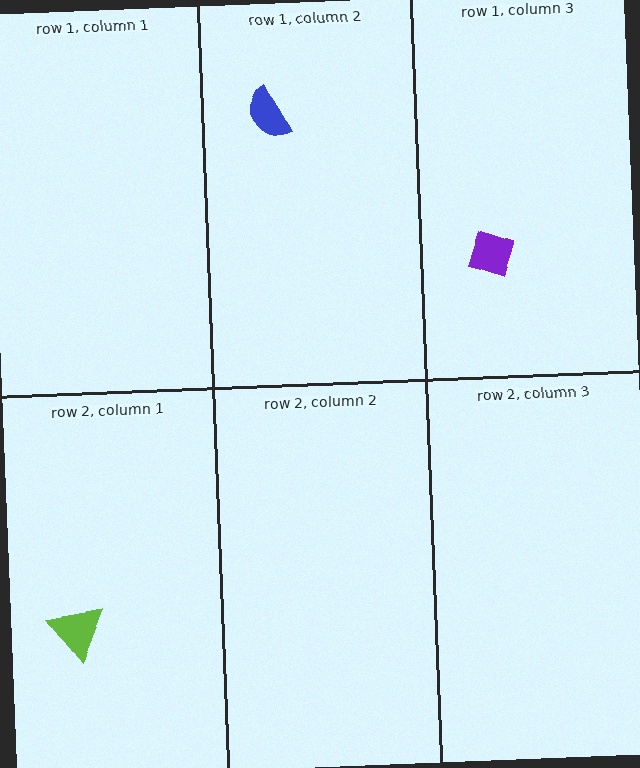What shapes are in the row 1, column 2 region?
The blue semicircle.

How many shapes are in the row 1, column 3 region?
1.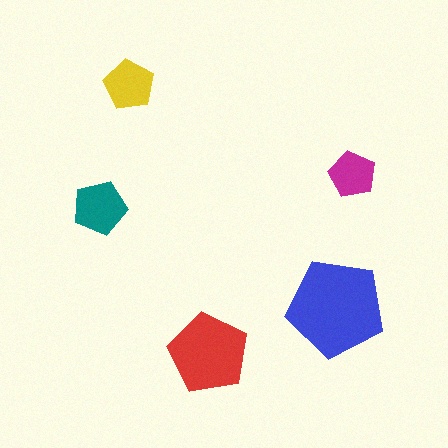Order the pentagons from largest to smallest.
the blue one, the red one, the teal one, the yellow one, the magenta one.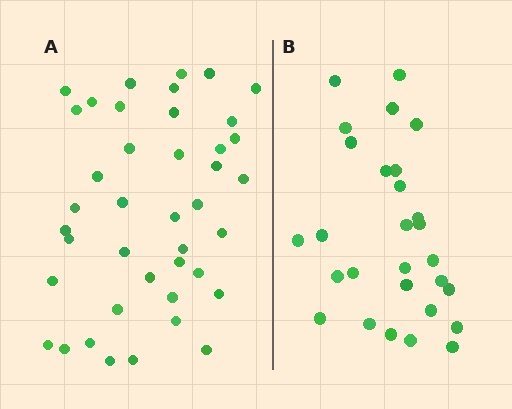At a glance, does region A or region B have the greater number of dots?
Region A (the left region) has more dots.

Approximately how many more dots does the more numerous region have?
Region A has approximately 15 more dots than region B.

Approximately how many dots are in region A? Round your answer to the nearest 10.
About 40 dots. (The exact count is 41, which rounds to 40.)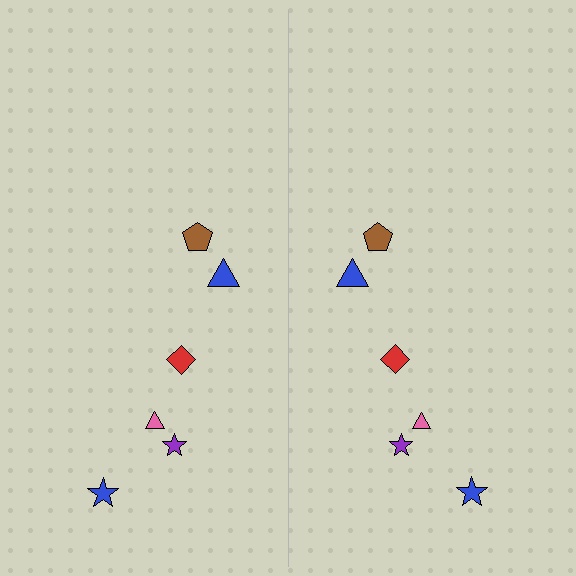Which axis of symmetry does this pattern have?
The pattern has a vertical axis of symmetry running through the center of the image.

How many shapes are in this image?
There are 12 shapes in this image.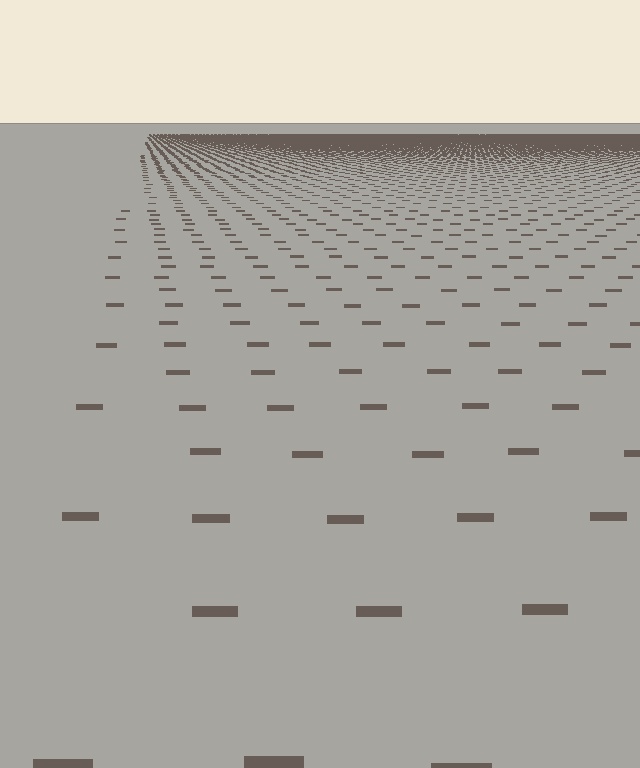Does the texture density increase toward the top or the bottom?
Density increases toward the top.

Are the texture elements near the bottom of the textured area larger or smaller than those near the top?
Larger. Near the bottom, elements are closer to the viewer and appear at a bigger on-screen size.